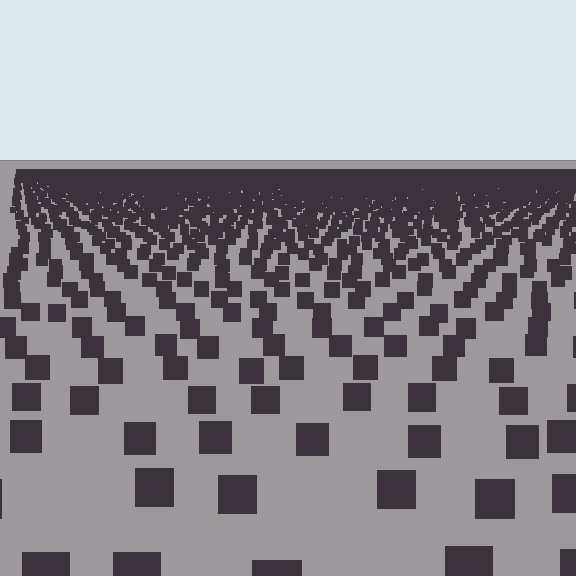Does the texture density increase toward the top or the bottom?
Density increases toward the top.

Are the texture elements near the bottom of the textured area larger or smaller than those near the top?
Larger. Near the bottom, elements are closer to the viewer and appear at a bigger on-screen size.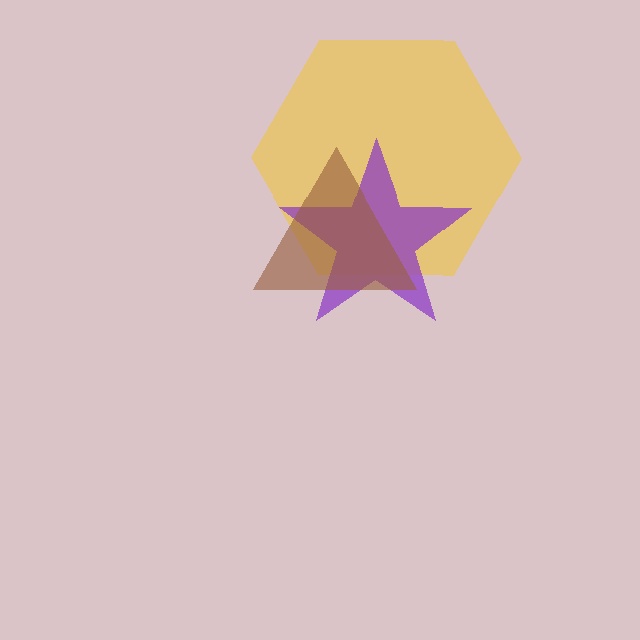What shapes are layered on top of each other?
The layered shapes are: a yellow hexagon, a purple star, a brown triangle.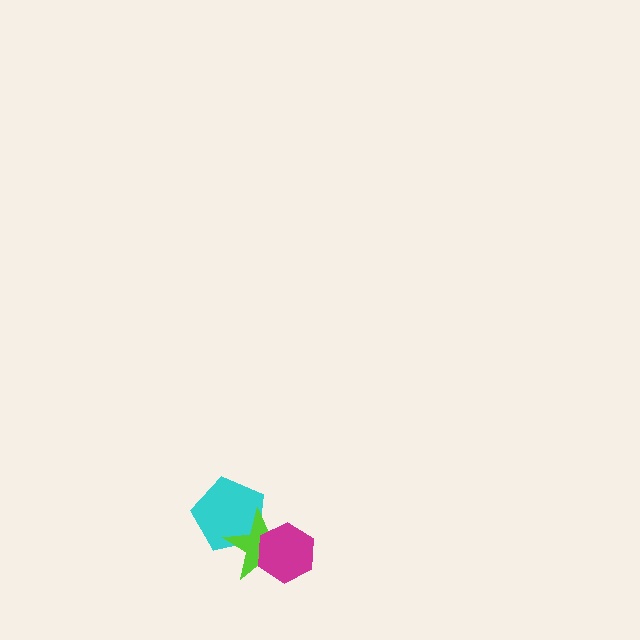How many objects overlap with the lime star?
2 objects overlap with the lime star.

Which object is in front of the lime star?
The magenta hexagon is in front of the lime star.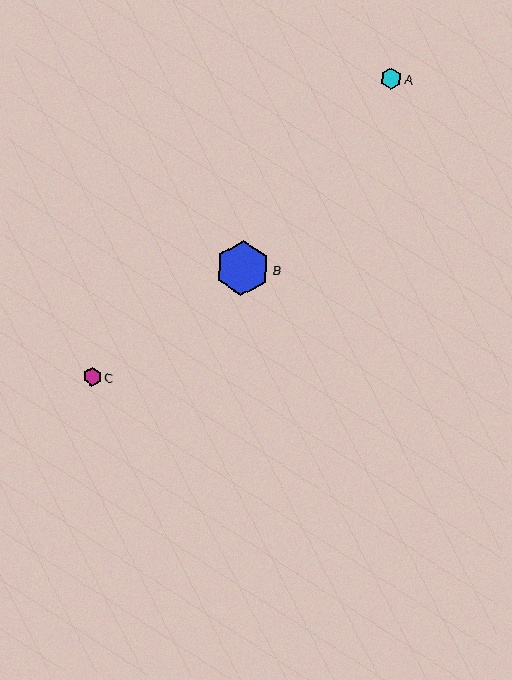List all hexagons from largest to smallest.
From largest to smallest: B, A, C.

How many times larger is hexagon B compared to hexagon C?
Hexagon B is approximately 3.0 times the size of hexagon C.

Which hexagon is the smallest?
Hexagon C is the smallest with a size of approximately 19 pixels.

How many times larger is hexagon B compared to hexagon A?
Hexagon B is approximately 2.6 times the size of hexagon A.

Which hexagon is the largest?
Hexagon B is the largest with a size of approximately 55 pixels.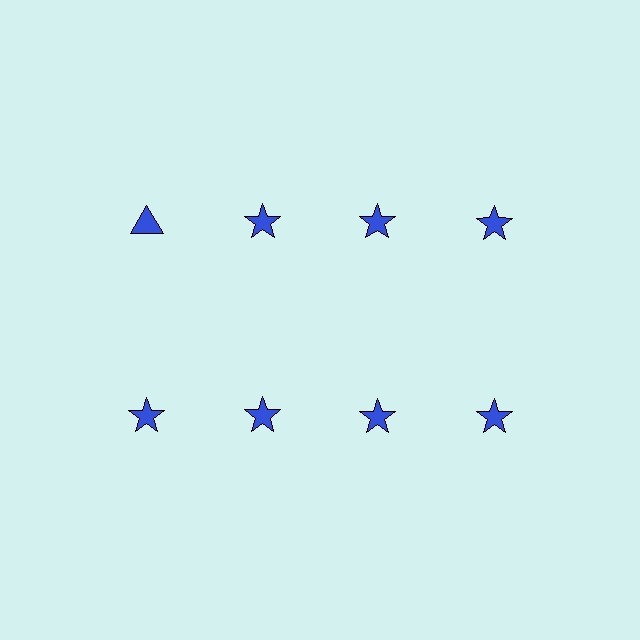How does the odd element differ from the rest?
It has a different shape: triangle instead of star.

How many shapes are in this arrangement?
There are 8 shapes arranged in a grid pattern.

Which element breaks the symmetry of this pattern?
The blue triangle in the top row, leftmost column breaks the symmetry. All other shapes are blue stars.